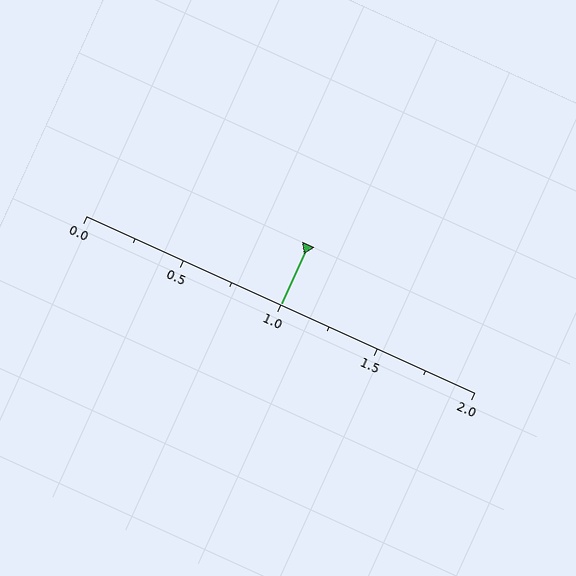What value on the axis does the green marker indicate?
The marker indicates approximately 1.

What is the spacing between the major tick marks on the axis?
The major ticks are spaced 0.5 apart.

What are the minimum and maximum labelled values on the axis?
The axis runs from 0.0 to 2.0.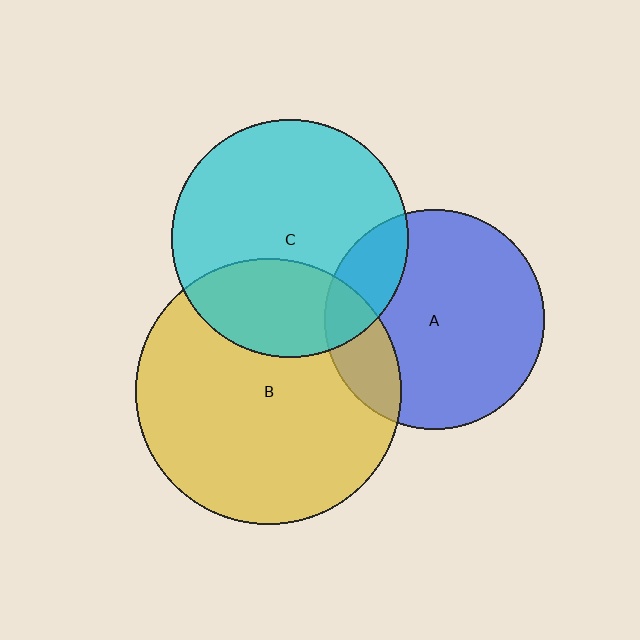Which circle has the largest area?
Circle B (yellow).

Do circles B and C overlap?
Yes.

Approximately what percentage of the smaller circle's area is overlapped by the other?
Approximately 30%.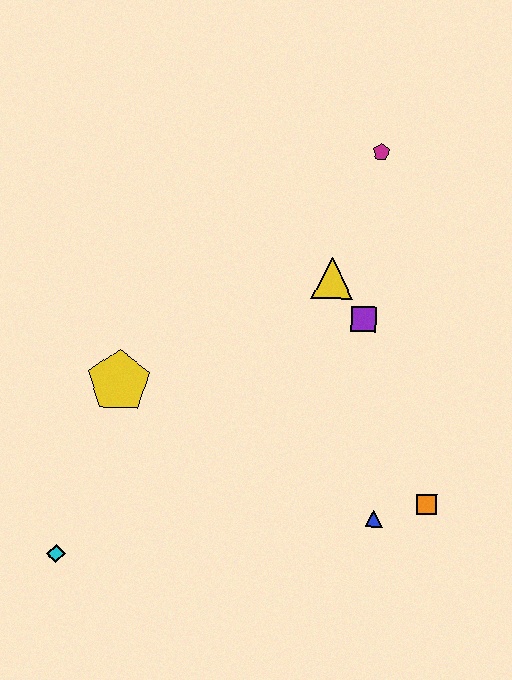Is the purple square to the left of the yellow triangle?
No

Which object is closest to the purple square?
The yellow triangle is closest to the purple square.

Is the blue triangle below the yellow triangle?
Yes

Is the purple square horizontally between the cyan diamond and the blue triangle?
Yes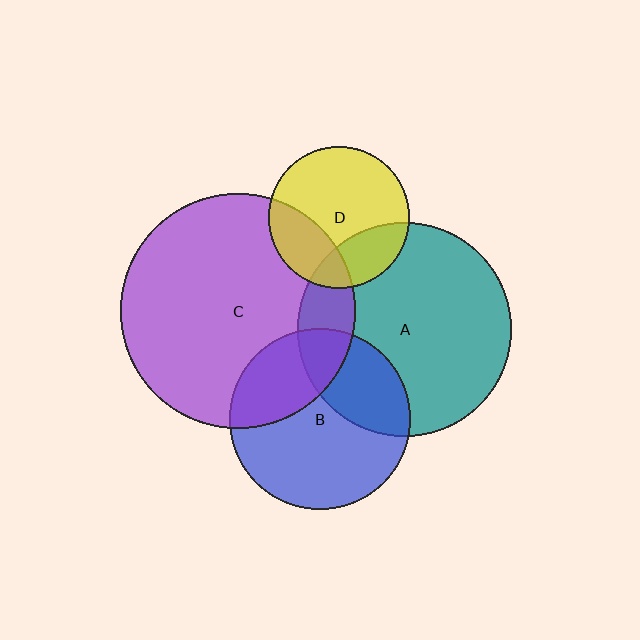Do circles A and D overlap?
Yes.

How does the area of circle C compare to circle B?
Approximately 1.7 times.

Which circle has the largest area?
Circle C (purple).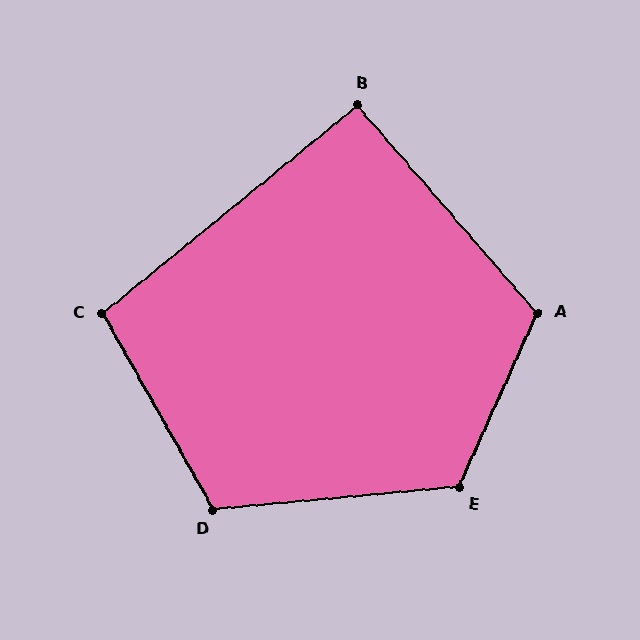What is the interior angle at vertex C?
Approximately 100 degrees (obtuse).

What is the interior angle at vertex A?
Approximately 115 degrees (obtuse).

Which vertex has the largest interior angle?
E, at approximately 119 degrees.